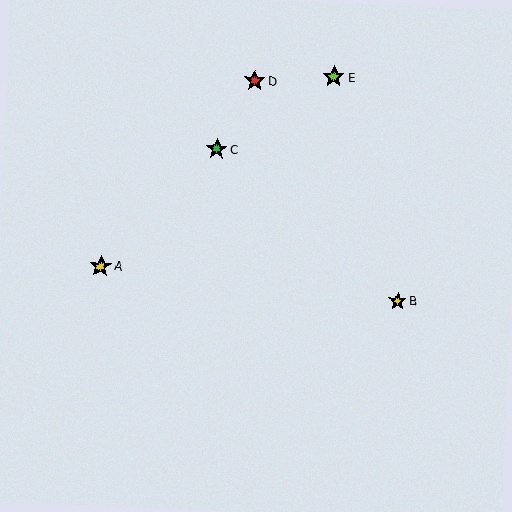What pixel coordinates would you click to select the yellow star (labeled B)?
Click at (398, 301) to select the yellow star B.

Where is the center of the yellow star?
The center of the yellow star is at (101, 266).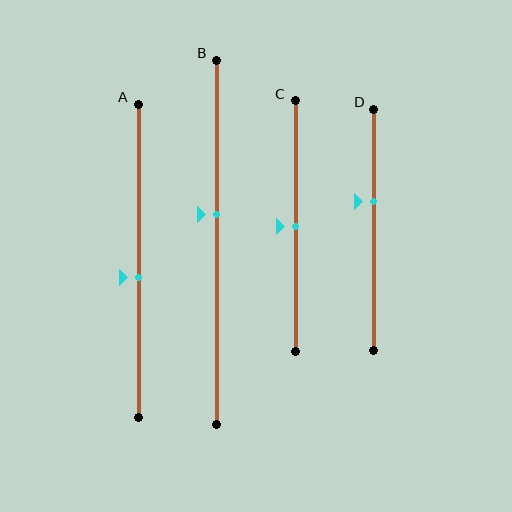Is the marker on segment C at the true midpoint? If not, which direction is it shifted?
Yes, the marker on segment C is at the true midpoint.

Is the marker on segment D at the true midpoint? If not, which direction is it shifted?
No, the marker on segment D is shifted upward by about 12% of the segment length.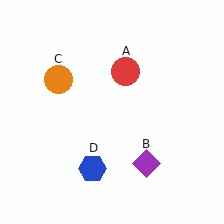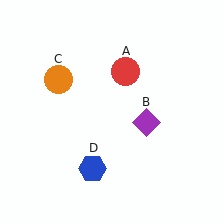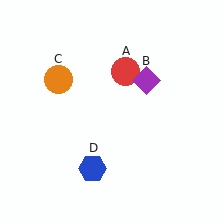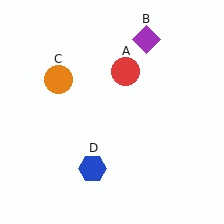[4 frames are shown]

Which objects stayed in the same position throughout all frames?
Red circle (object A) and orange circle (object C) and blue hexagon (object D) remained stationary.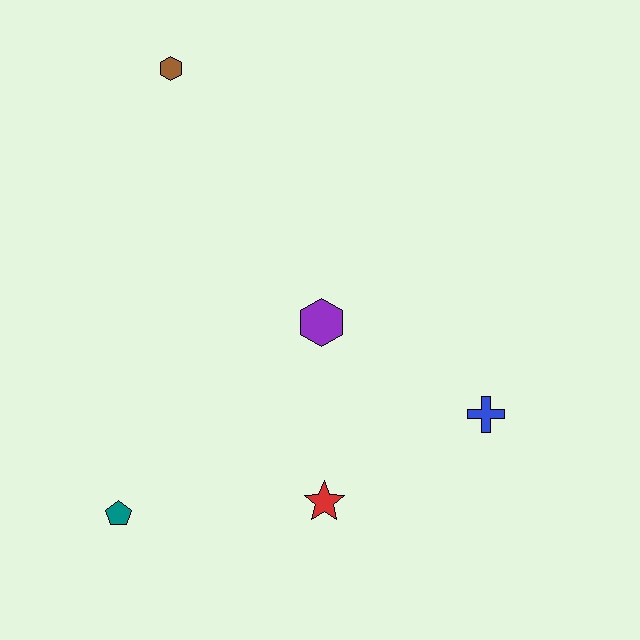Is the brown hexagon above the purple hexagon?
Yes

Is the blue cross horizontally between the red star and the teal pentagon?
No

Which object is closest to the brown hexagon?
The purple hexagon is closest to the brown hexagon.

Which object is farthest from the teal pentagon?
The brown hexagon is farthest from the teal pentagon.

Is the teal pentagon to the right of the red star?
No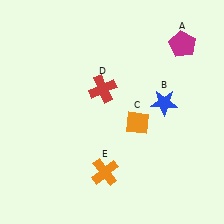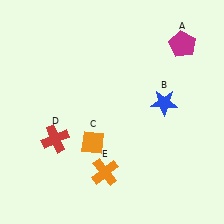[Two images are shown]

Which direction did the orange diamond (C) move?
The orange diamond (C) moved left.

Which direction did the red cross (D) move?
The red cross (D) moved down.